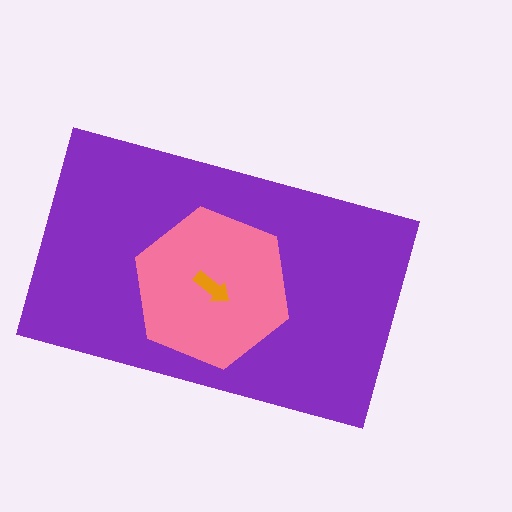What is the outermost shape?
The purple rectangle.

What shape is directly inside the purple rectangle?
The pink hexagon.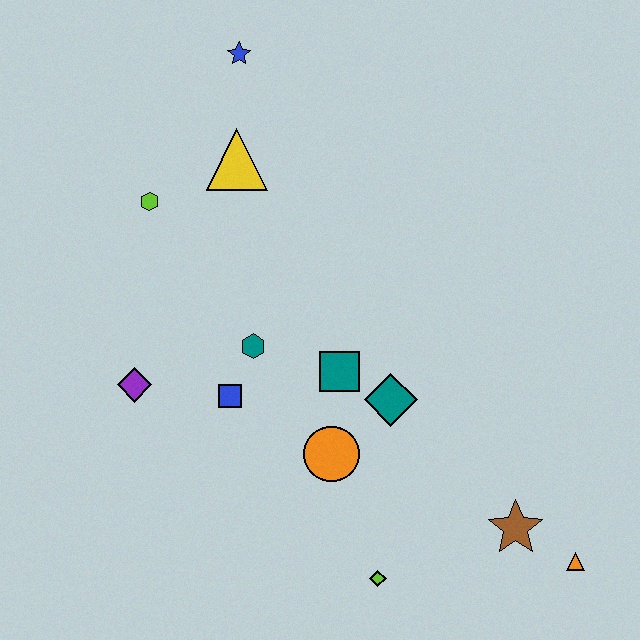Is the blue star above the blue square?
Yes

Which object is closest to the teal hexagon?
The blue square is closest to the teal hexagon.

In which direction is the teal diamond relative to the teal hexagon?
The teal diamond is to the right of the teal hexagon.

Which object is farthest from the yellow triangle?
The orange triangle is farthest from the yellow triangle.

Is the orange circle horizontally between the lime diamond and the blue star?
Yes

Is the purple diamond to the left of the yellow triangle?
Yes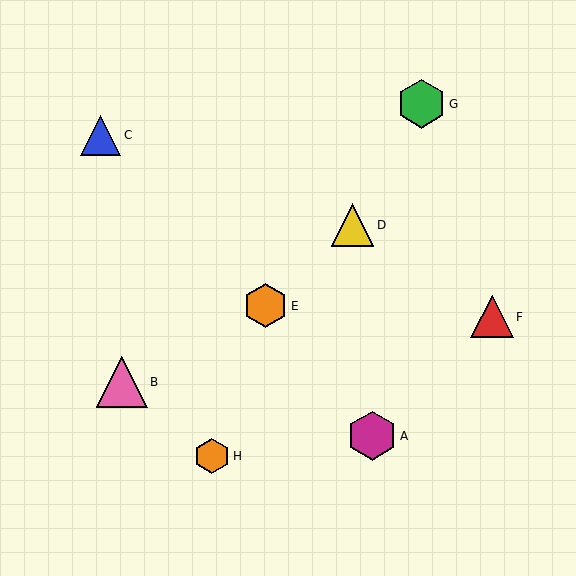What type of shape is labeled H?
Shape H is an orange hexagon.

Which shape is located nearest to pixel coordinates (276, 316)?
The orange hexagon (labeled E) at (266, 306) is nearest to that location.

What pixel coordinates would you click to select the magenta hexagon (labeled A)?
Click at (372, 436) to select the magenta hexagon A.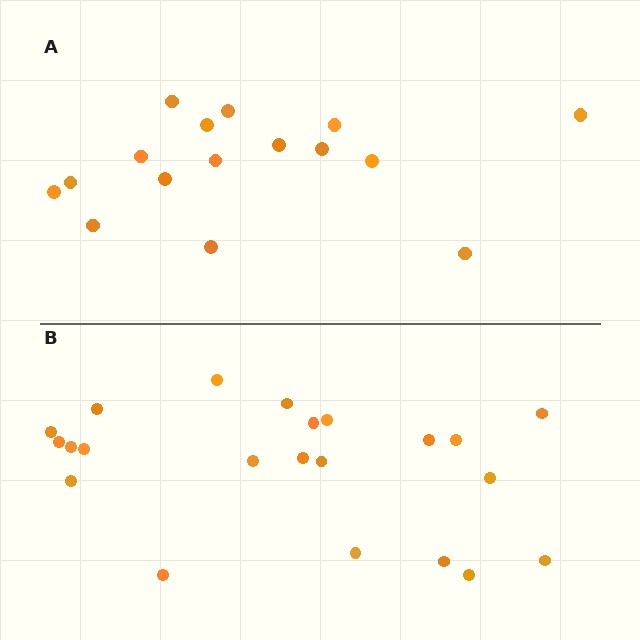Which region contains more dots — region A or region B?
Region B (the bottom region) has more dots.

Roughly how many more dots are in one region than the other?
Region B has about 6 more dots than region A.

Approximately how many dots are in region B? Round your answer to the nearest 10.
About 20 dots. (The exact count is 22, which rounds to 20.)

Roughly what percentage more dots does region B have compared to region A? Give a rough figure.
About 40% more.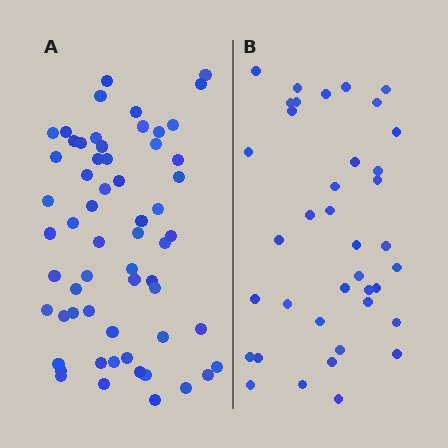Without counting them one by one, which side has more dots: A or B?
Region A (the left region) has more dots.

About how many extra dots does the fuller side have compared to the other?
Region A has approximately 20 more dots than region B.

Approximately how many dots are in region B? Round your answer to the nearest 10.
About 40 dots. (The exact count is 38, which rounds to 40.)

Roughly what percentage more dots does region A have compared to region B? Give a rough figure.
About 60% more.